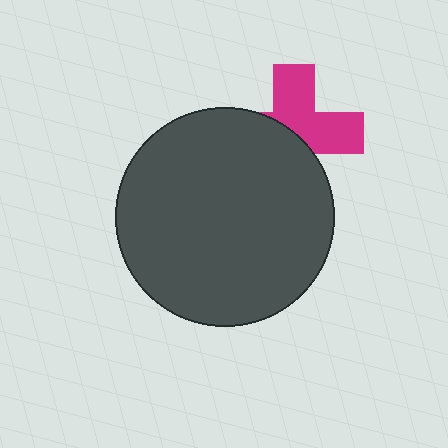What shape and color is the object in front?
The object in front is a dark gray circle.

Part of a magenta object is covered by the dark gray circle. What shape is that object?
It is a cross.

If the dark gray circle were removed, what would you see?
You would see the complete magenta cross.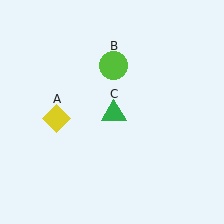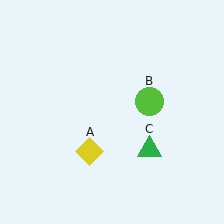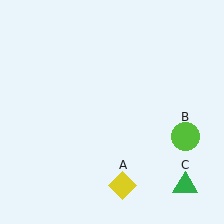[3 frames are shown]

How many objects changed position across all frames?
3 objects changed position: yellow diamond (object A), lime circle (object B), green triangle (object C).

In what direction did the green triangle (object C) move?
The green triangle (object C) moved down and to the right.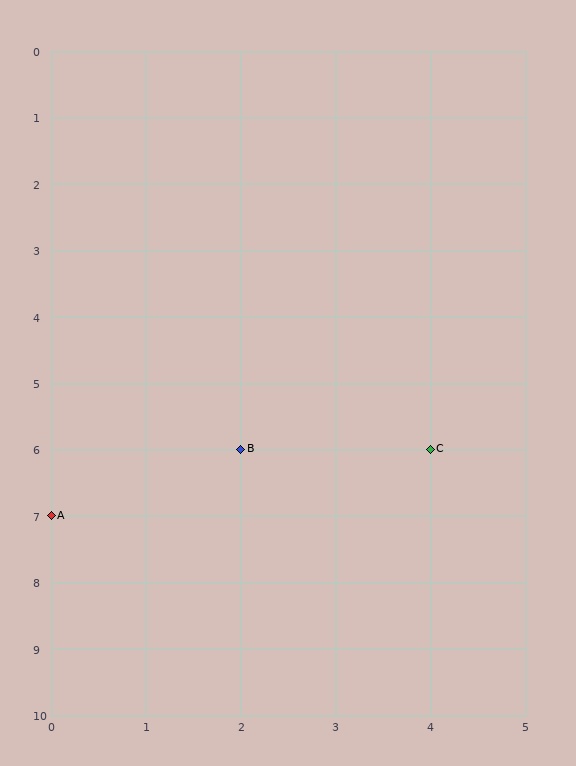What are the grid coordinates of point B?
Point B is at grid coordinates (2, 6).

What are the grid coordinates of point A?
Point A is at grid coordinates (0, 7).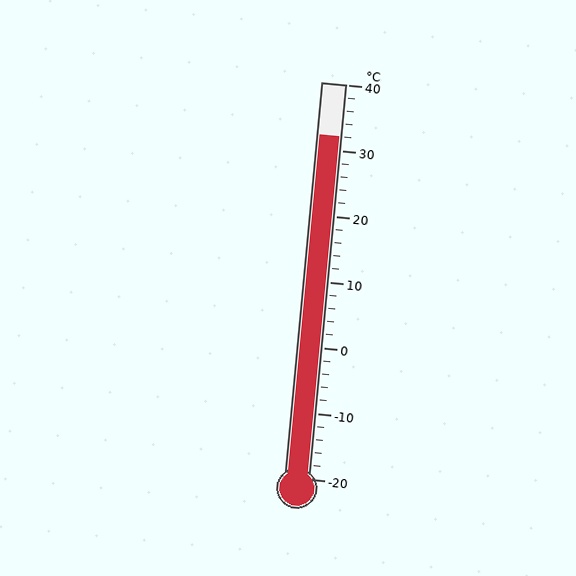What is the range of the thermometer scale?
The thermometer scale ranges from -20°C to 40°C.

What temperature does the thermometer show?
The thermometer shows approximately 32°C.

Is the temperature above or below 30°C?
The temperature is above 30°C.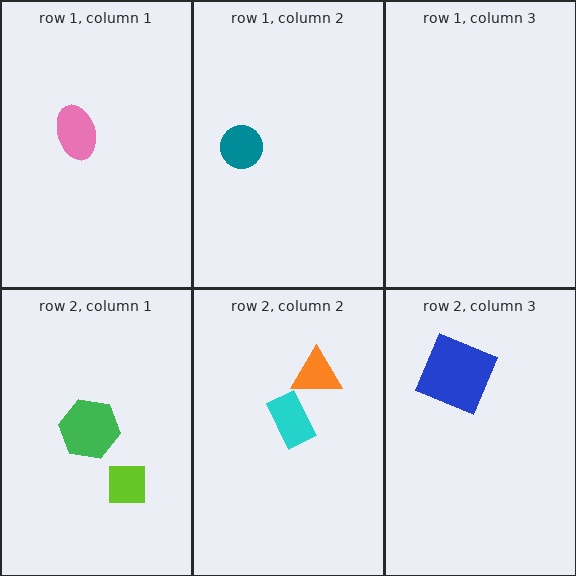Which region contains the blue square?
The row 2, column 3 region.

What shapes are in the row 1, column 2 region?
The teal circle.